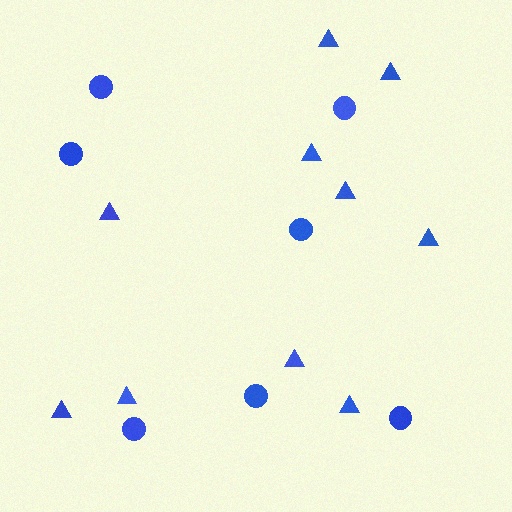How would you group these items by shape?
There are 2 groups: one group of circles (7) and one group of triangles (10).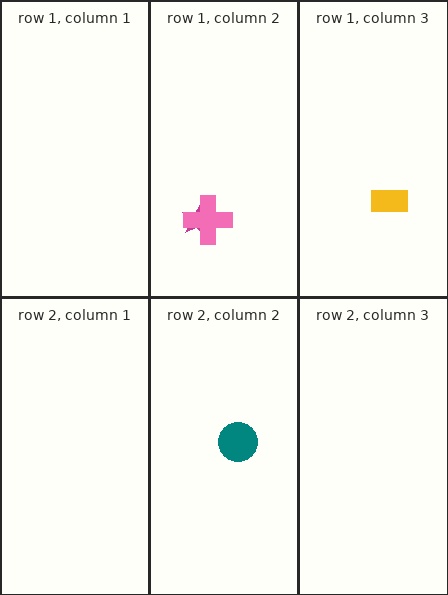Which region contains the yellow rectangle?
The row 1, column 3 region.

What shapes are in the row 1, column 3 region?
The yellow rectangle.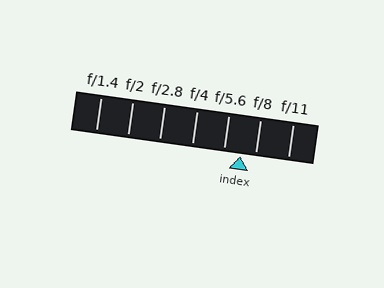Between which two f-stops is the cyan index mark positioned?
The index mark is between f/5.6 and f/8.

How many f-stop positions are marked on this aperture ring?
There are 7 f-stop positions marked.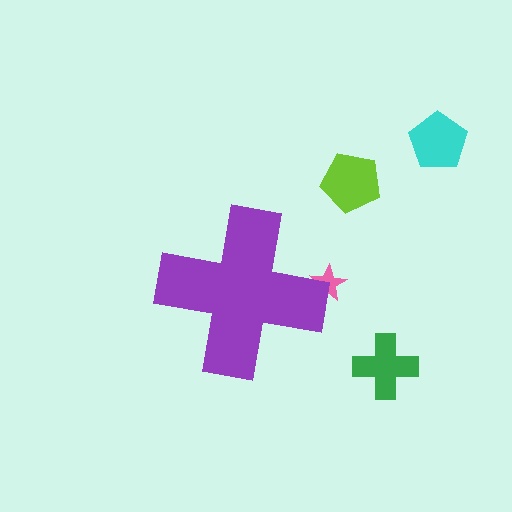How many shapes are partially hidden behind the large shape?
1 shape is partially hidden.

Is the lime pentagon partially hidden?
No, the lime pentagon is fully visible.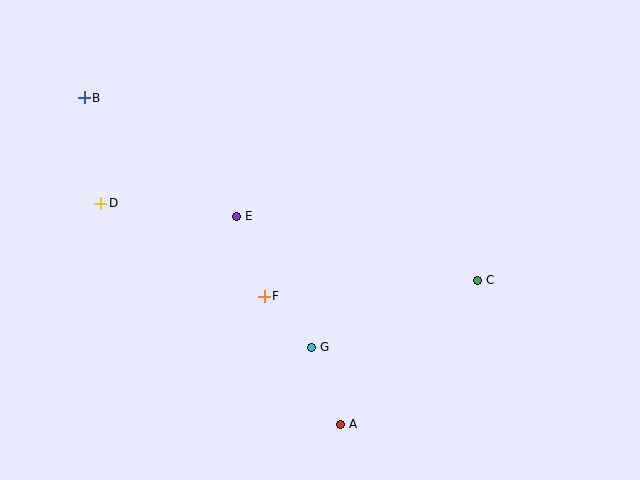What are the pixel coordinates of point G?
Point G is at (312, 347).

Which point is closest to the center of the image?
Point F at (264, 296) is closest to the center.